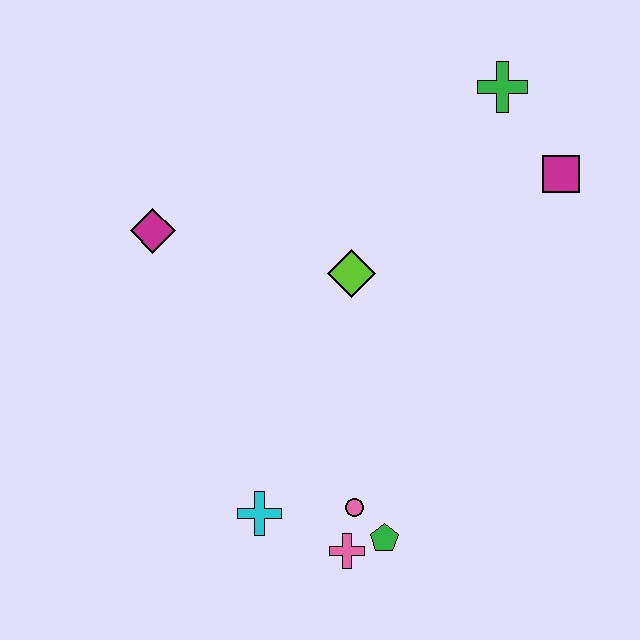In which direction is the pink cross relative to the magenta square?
The pink cross is below the magenta square.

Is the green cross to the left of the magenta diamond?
No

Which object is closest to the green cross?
The magenta square is closest to the green cross.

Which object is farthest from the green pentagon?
The green cross is farthest from the green pentagon.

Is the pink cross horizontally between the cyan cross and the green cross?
Yes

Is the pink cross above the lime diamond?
No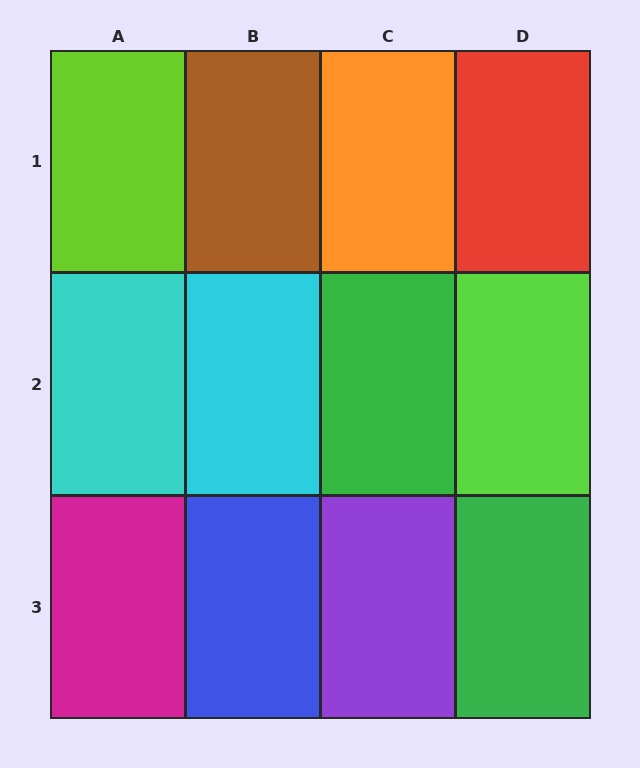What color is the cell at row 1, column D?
Red.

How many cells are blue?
1 cell is blue.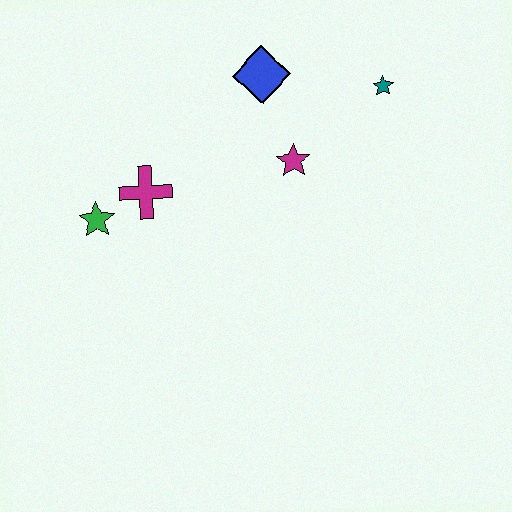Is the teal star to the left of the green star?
No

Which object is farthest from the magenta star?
The green star is farthest from the magenta star.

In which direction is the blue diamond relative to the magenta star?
The blue diamond is above the magenta star.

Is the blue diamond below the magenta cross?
No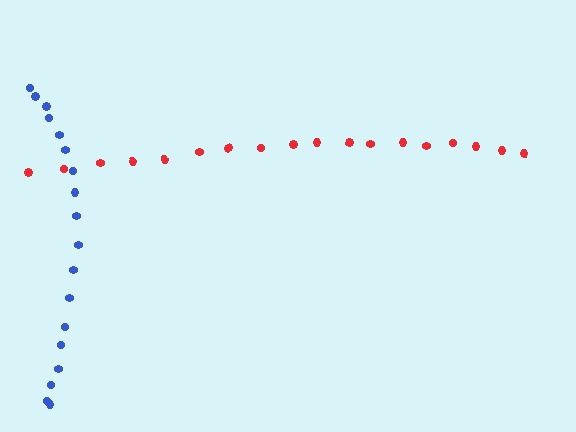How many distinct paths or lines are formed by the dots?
There are 2 distinct paths.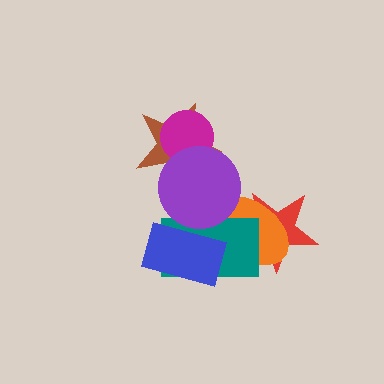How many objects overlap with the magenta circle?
2 objects overlap with the magenta circle.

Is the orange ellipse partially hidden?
Yes, it is partially covered by another shape.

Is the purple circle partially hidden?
Yes, it is partially covered by another shape.